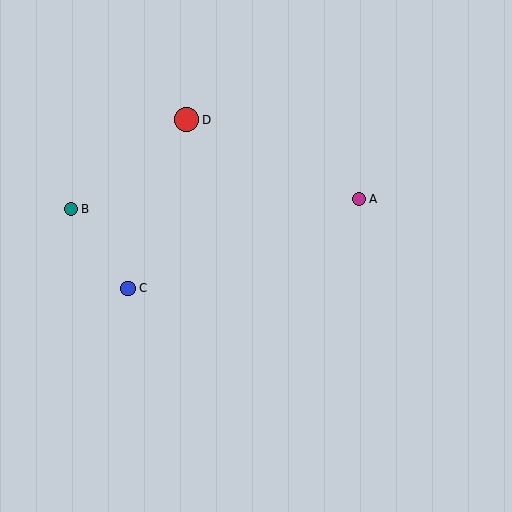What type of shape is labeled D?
Shape D is a red circle.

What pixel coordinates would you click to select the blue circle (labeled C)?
Click at (128, 288) to select the blue circle C.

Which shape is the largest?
The red circle (labeled D) is the largest.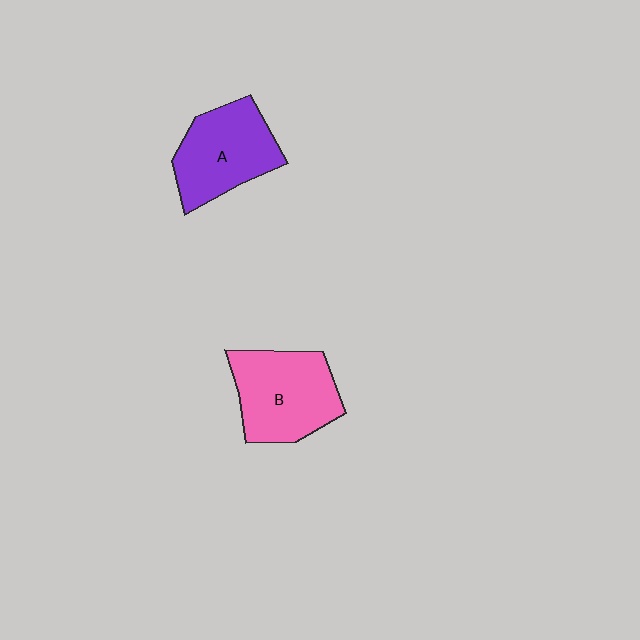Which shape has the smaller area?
Shape A (purple).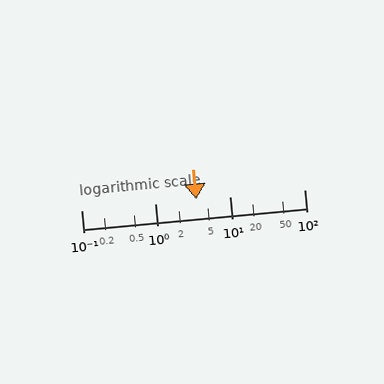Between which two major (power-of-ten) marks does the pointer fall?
The pointer is between 1 and 10.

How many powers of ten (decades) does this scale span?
The scale spans 3 decades, from 0.1 to 100.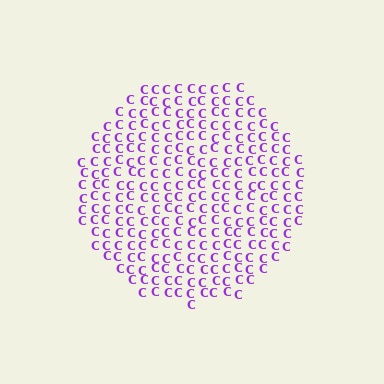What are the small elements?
The small elements are letter C's.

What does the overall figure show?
The overall figure shows a circle.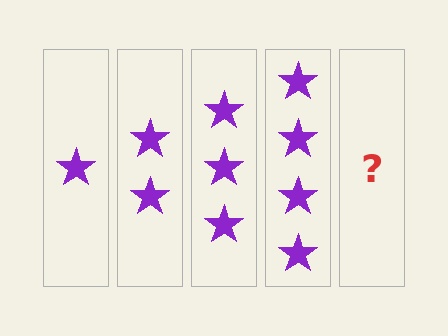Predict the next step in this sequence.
The next step is 5 stars.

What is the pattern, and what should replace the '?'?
The pattern is that each step adds one more star. The '?' should be 5 stars.